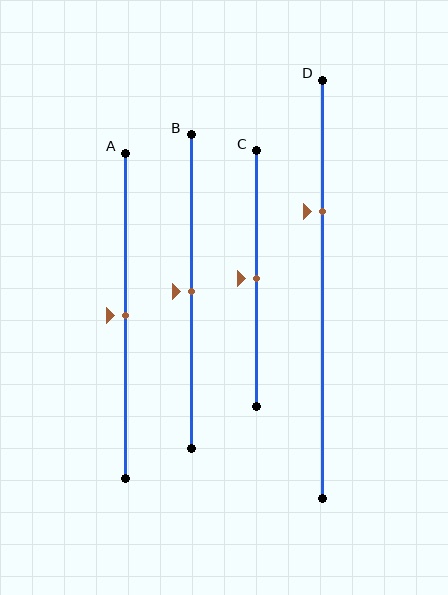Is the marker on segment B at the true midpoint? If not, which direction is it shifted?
Yes, the marker on segment B is at the true midpoint.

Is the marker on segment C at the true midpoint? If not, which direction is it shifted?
Yes, the marker on segment C is at the true midpoint.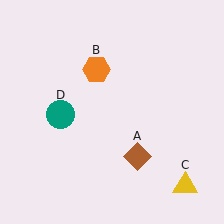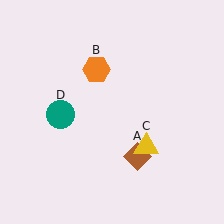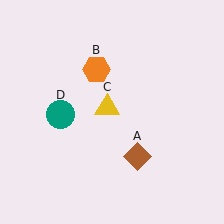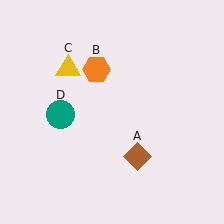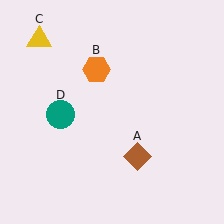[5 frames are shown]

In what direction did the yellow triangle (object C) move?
The yellow triangle (object C) moved up and to the left.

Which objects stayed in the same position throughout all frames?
Brown diamond (object A) and orange hexagon (object B) and teal circle (object D) remained stationary.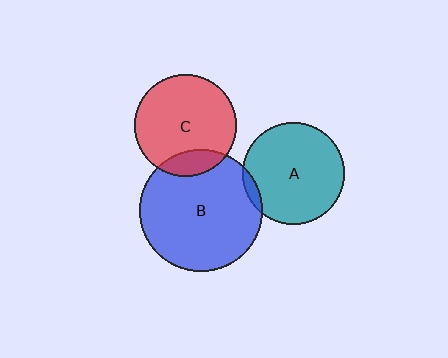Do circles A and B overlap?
Yes.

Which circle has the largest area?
Circle B (blue).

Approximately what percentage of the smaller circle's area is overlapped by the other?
Approximately 5%.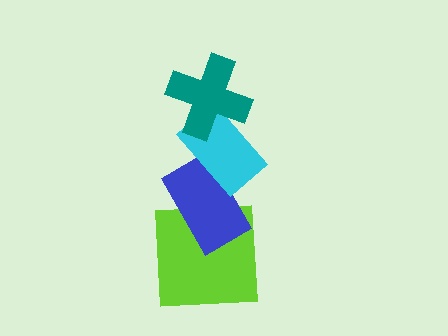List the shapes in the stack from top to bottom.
From top to bottom: the teal cross, the cyan rectangle, the blue rectangle, the lime square.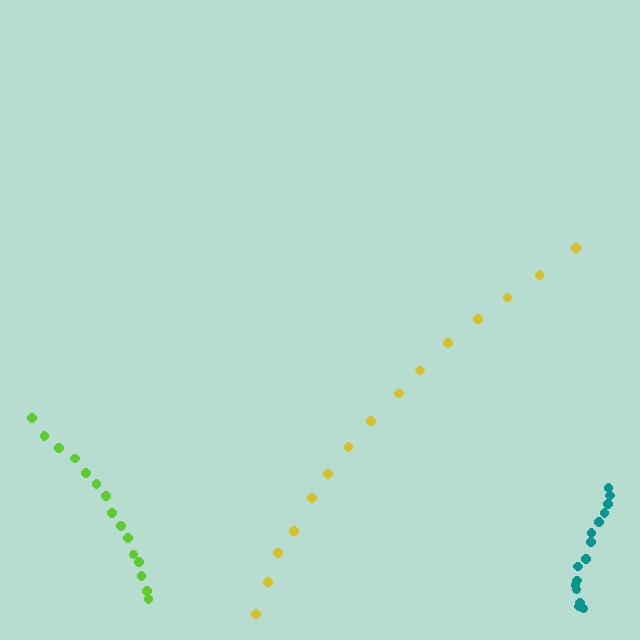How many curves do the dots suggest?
There are 3 distinct paths.